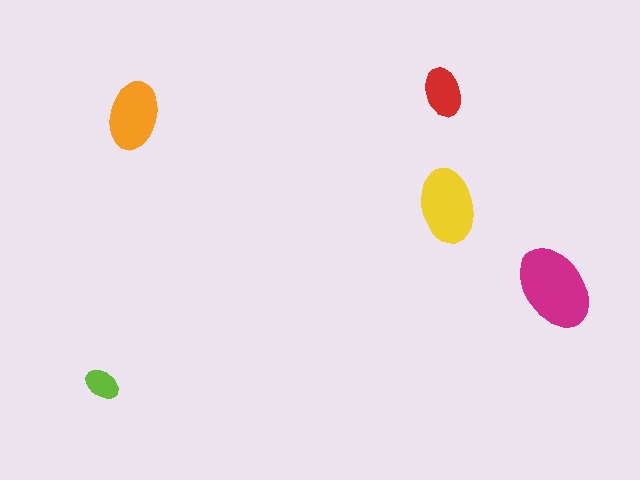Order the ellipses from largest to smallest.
the magenta one, the yellow one, the orange one, the red one, the lime one.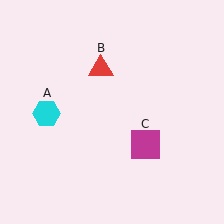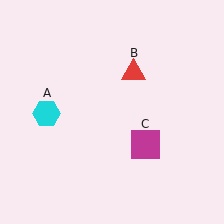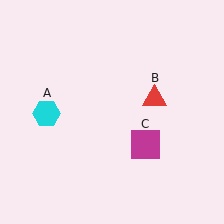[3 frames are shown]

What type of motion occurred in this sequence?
The red triangle (object B) rotated clockwise around the center of the scene.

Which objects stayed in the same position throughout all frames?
Cyan hexagon (object A) and magenta square (object C) remained stationary.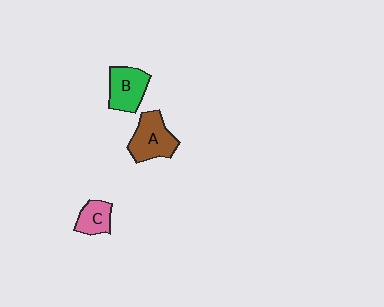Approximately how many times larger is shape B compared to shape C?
Approximately 1.5 times.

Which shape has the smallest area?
Shape C (pink).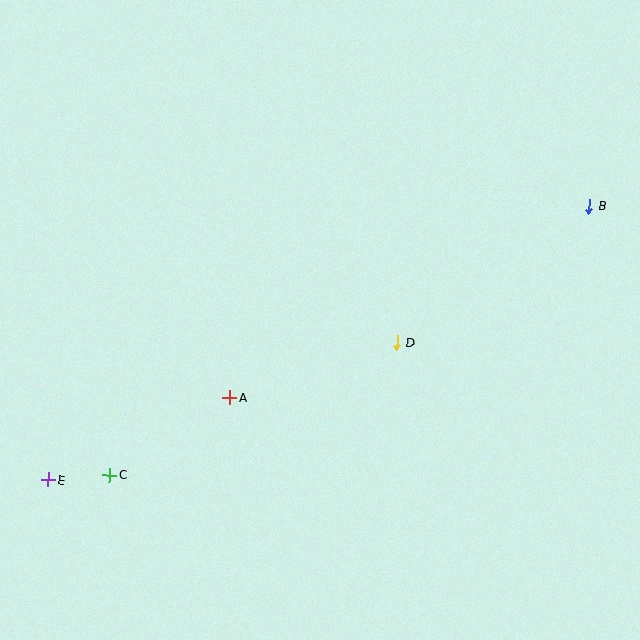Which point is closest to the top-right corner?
Point B is closest to the top-right corner.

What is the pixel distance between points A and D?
The distance between A and D is 176 pixels.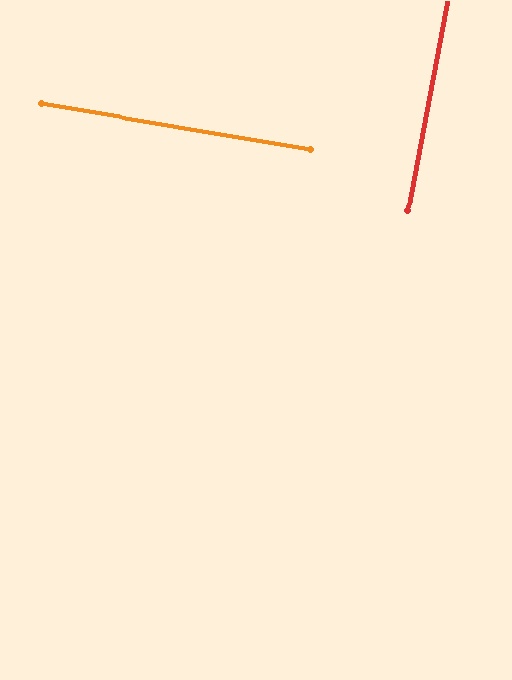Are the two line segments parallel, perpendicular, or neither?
Perpendicular — they meet at approximately 89°.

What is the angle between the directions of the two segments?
Approximately 89 degrees.